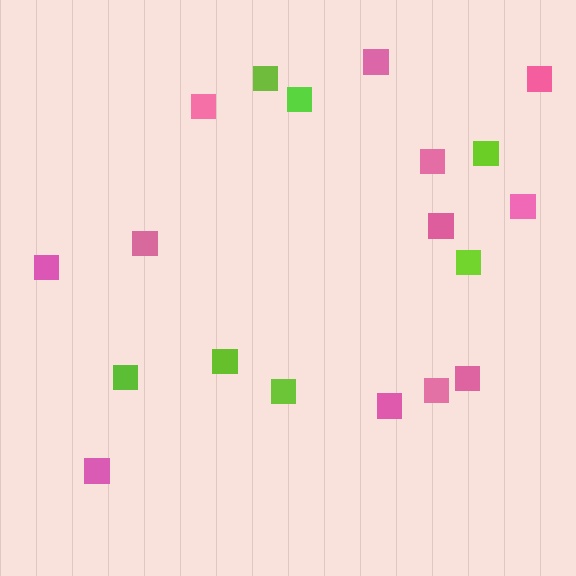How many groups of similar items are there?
There are 2 groups: one group of lime squares (7) and one group of pink squares (12).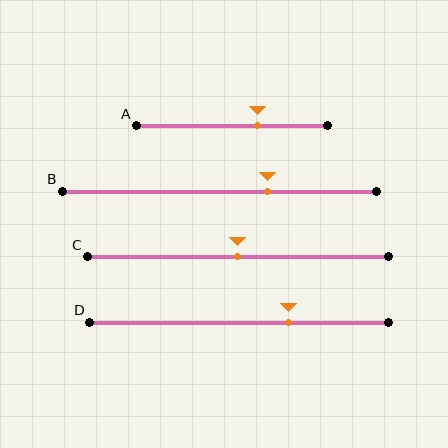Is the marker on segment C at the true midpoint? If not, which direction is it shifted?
Yes, the marker on segment C is at the true midpoint.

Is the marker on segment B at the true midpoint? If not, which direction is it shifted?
No, the marker on segment B is shifted to the right by about 15% of the segment length.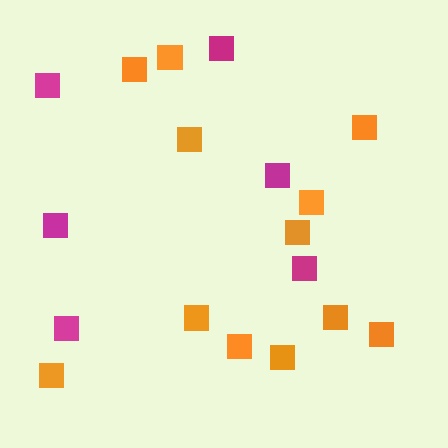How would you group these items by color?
There are 2 groups: one group of magenta squares (6) and one group of orange squares (12).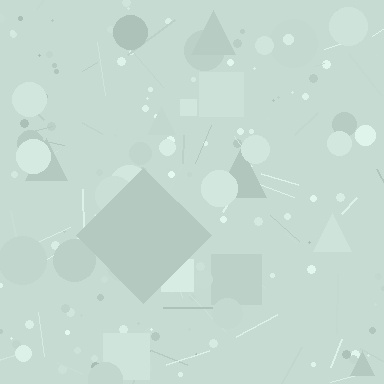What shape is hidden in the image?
A diamond is hidden in the image.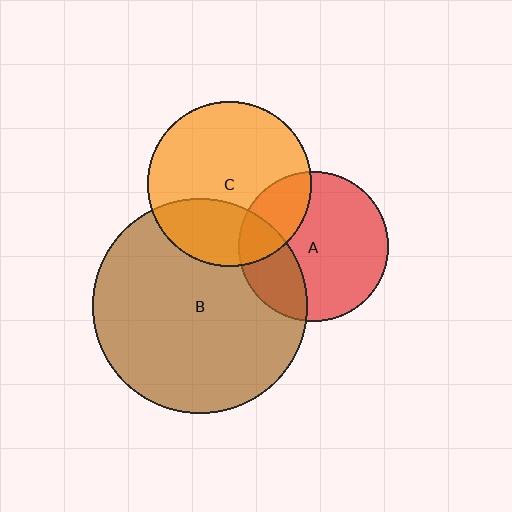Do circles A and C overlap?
Yes.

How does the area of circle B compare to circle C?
Approximately 1.7 times.